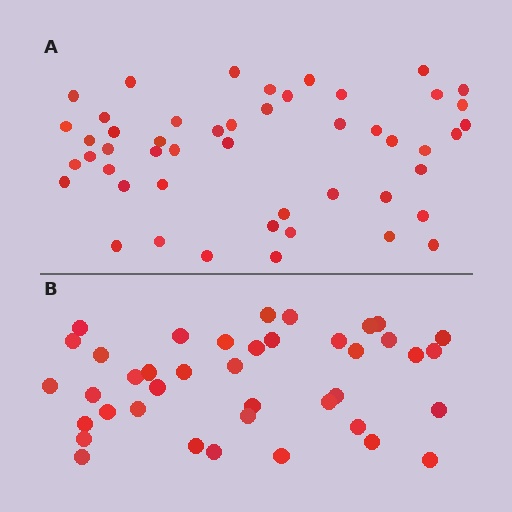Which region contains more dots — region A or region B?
Region A (the top region) has more dots.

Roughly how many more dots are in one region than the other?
Region A has roughly 8 or so more dots than region B.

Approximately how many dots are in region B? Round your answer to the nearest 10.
About 40 dots.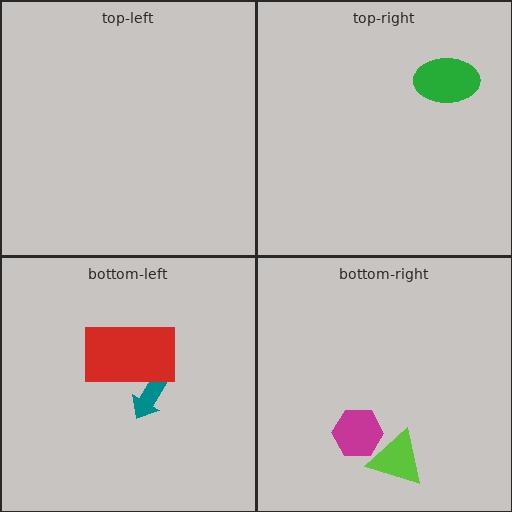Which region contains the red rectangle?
The bottom-left region.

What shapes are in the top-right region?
The green ellipse.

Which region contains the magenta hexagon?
The bottom-right region.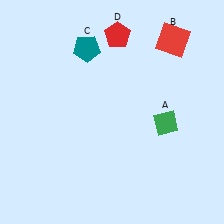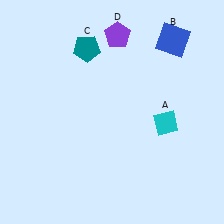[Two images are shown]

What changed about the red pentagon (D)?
In Image 1, D is red. In Image 2, it changed to purple.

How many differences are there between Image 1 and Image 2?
There are 3 differences between the two images.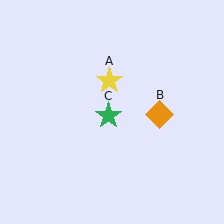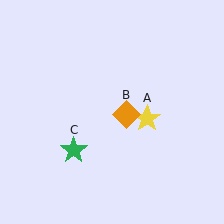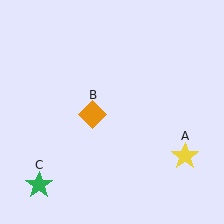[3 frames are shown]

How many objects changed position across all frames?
3 objects changed position: yellow star (object A), orange diamond (object B), green star (object C).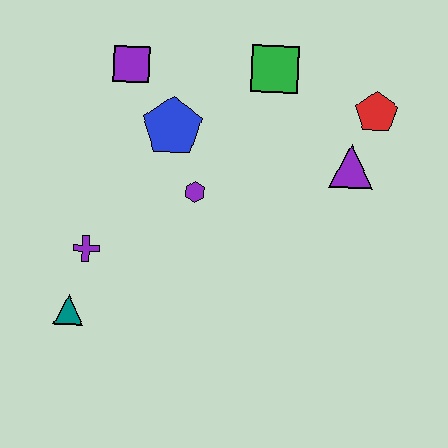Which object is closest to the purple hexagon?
The blue pentagon is closest to the purple hexagon.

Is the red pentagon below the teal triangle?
No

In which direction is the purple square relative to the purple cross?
The purple square is above the purple cross.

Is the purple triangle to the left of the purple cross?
No